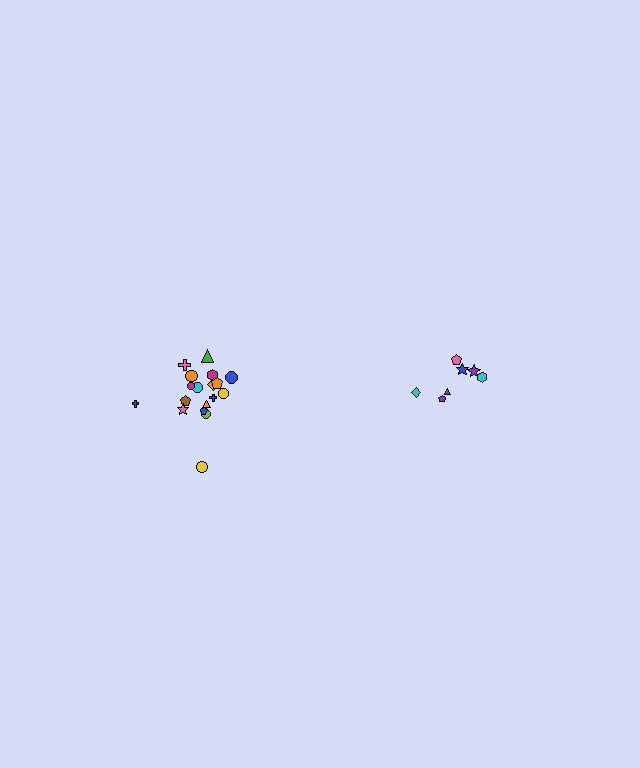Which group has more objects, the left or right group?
The left group.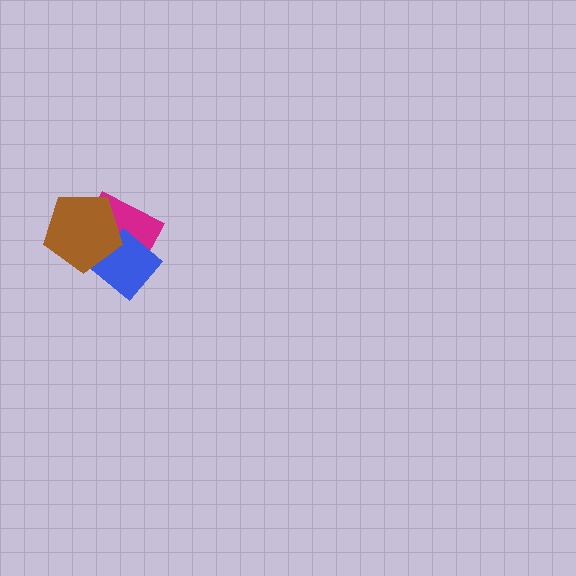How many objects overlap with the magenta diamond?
2 objects overlap with the magenta diamond.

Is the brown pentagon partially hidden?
No, no other shape covers it.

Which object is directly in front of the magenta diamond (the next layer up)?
The blue diamond is directly in front of the magenta diamond.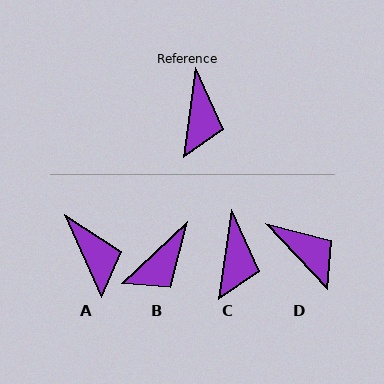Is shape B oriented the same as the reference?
No, it is off by about 39 degrees.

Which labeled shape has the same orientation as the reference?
C.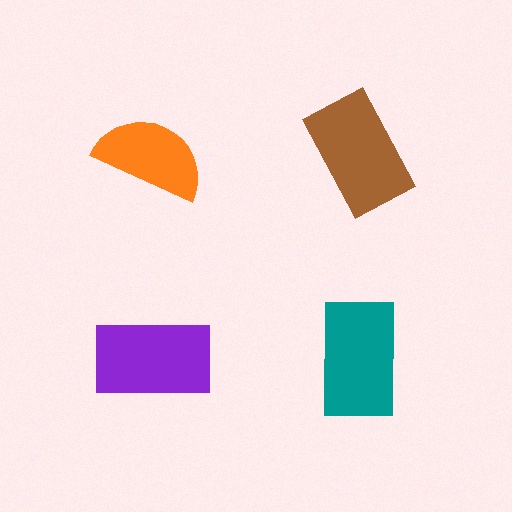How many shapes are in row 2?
2 shapes.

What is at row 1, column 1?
An orange semicircle.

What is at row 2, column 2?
A teal rectangle.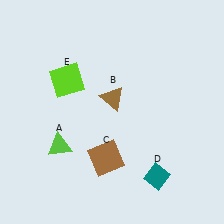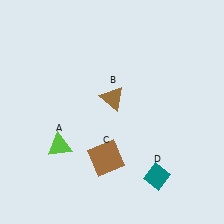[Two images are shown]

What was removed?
The lime square (E) was removed in Image 2.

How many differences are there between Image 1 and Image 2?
There is 1 difference between the two images.